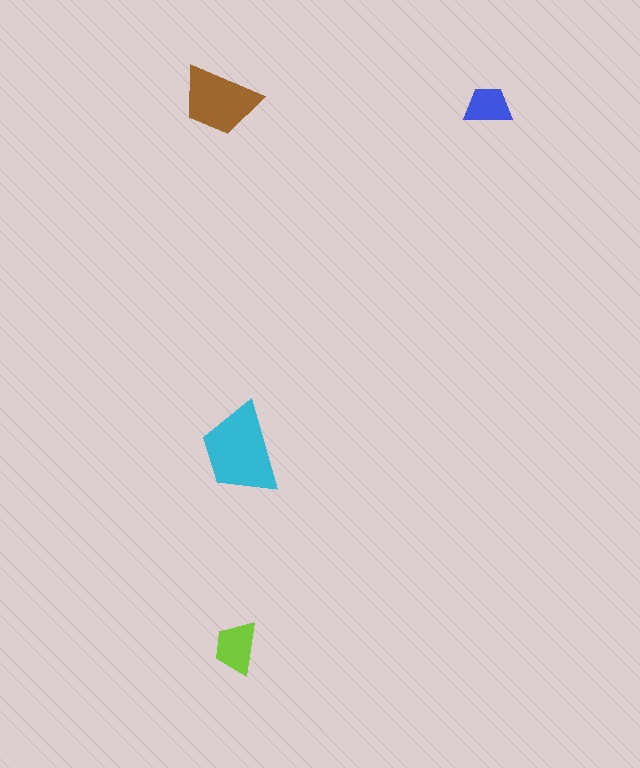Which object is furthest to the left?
The brown trapezoid is leftmost.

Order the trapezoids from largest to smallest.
the cyan one, the brown one, the lime one, the blue one.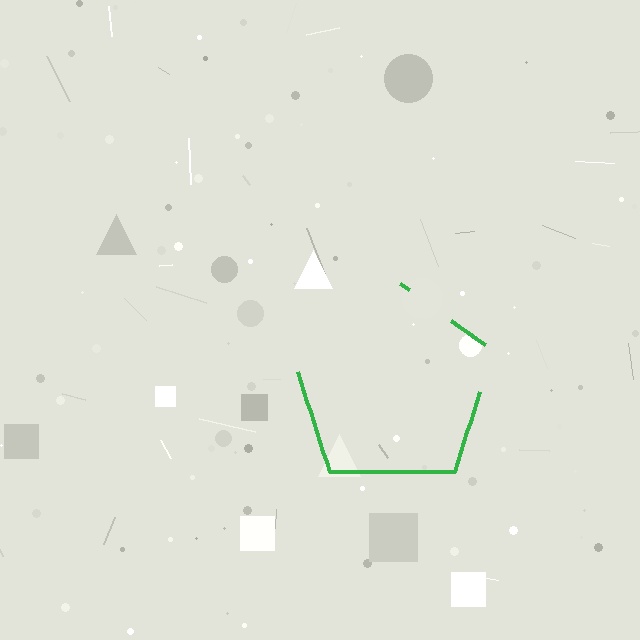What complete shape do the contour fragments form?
The contour fragments form a pentagon.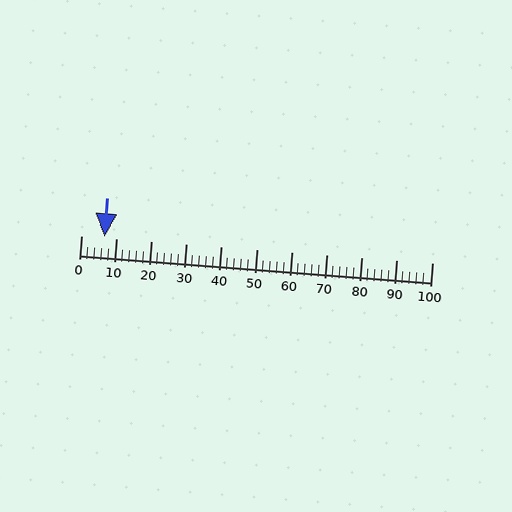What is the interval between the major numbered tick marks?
The major tick marks are spaced 10 units apart.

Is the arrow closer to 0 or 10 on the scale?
The arrow is closer to 10.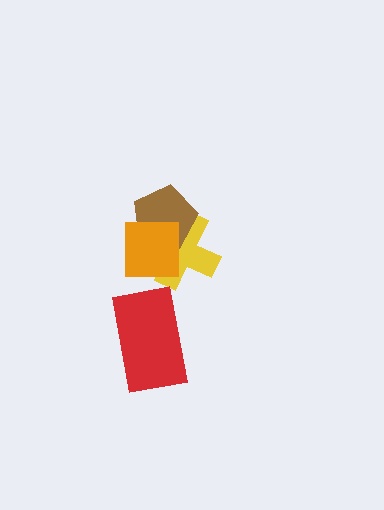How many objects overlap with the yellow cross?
2 objects overlap with the yellow cross.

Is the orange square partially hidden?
No, no other shape covers it.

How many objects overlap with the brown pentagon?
2 objects overlap with the brown pentagon.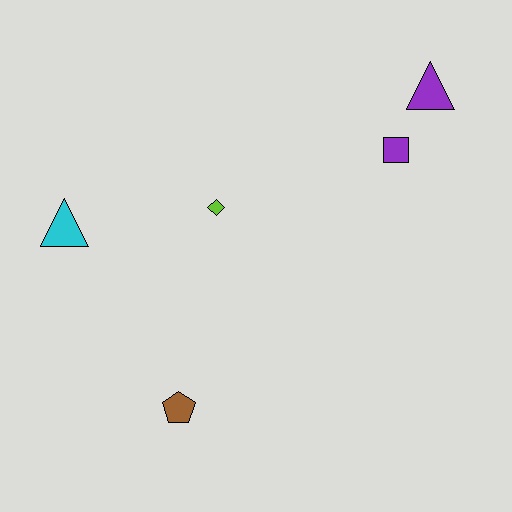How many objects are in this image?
There are 5 objects.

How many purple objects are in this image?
There are 2 purple objects.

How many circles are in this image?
There are no circles.